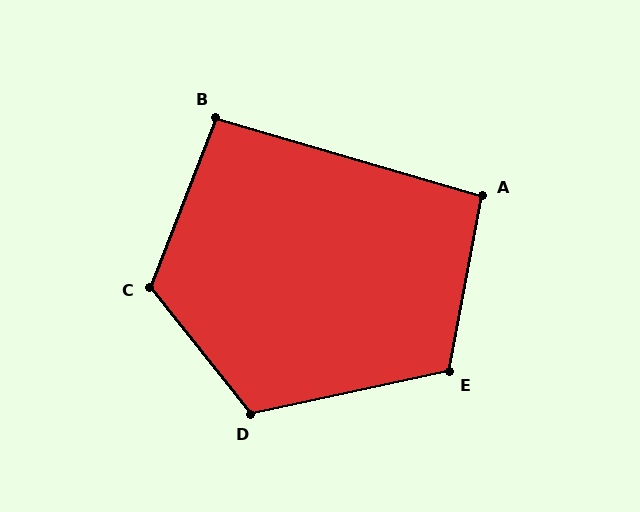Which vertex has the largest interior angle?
C, at approximately 120 degrees.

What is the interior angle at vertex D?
Approximately 116 degrees (obtuse).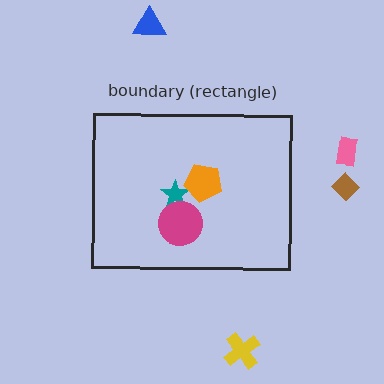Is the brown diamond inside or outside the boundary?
Outside.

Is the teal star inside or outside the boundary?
Inside.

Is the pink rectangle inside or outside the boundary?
Outside.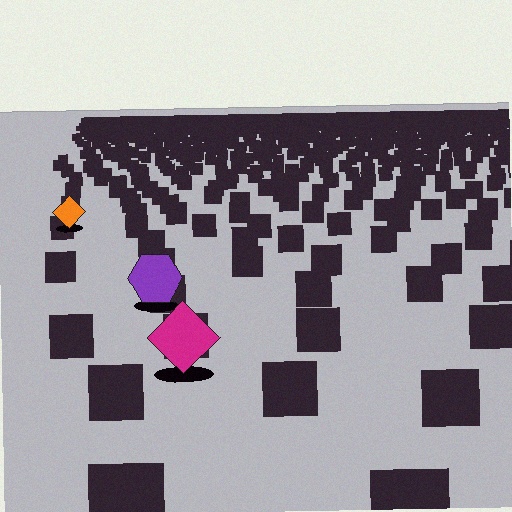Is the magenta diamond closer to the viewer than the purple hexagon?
Yes. The magenta diamond is closer — you can tell from the texture gradient: the ground texture is coarser near it.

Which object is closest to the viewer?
The magenta diamond is closest. The texture marks near it are larger and more spread out.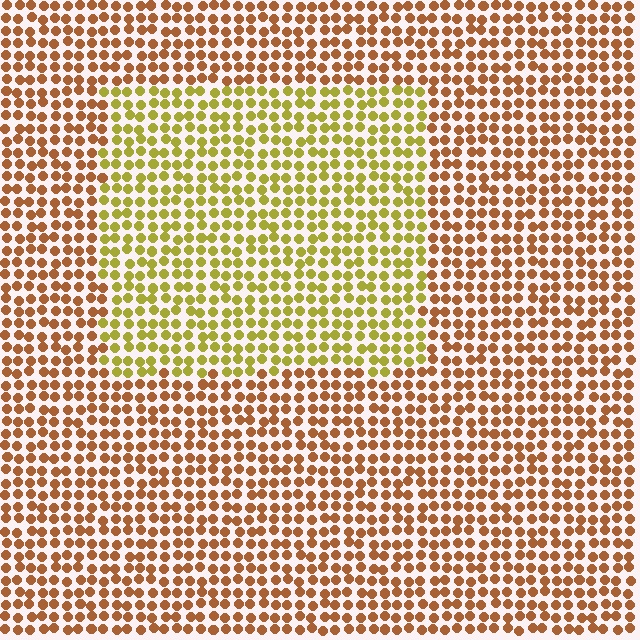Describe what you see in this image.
The image is filled with small brown elements in a uniform arrangement. A rectangle-shaped region is visible where the elements are tinted to a slightly different hue, forming a subtle color boundary.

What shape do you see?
I see a rectangle.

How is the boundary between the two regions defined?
The boundary is defined purely by a slight shift in hue (about 40 degrees). Spacing, size, and orientation are identical on both sides.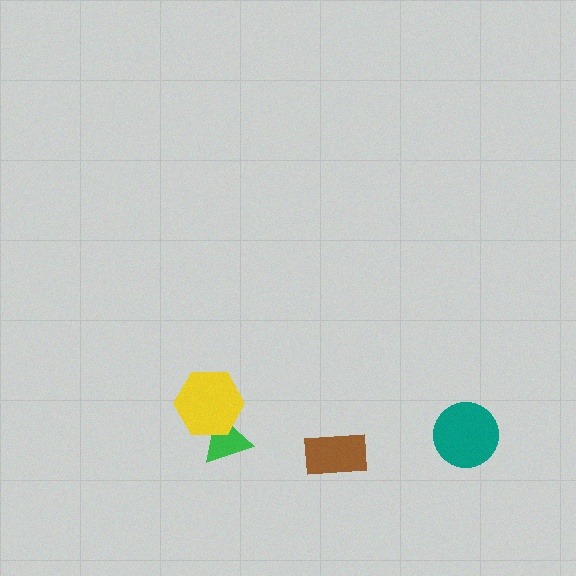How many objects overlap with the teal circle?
0 objects overlap with the teal circle.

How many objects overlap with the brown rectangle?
0 objects overlap with the brown rectangle.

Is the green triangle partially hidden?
Yes, it is partially covered by another shape.